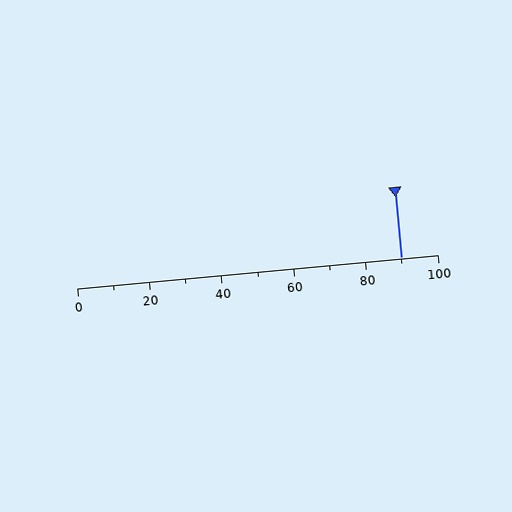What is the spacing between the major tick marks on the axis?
The major ticks are spaced 20 apart.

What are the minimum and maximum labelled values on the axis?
The axis runs from 0 to 100.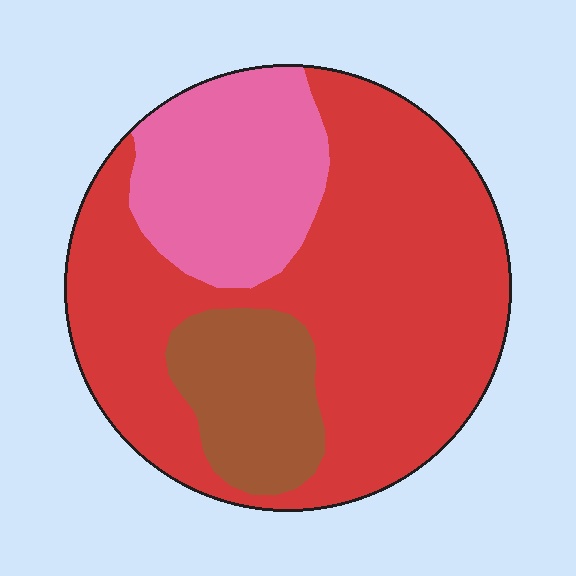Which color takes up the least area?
Brown, at roughly 15%.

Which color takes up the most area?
Red, at roughly 65%.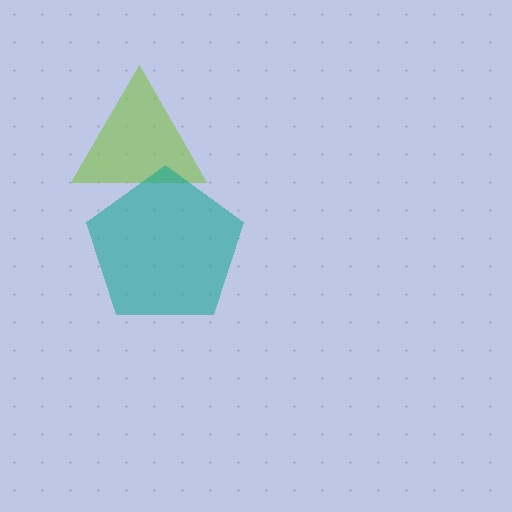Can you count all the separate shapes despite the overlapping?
Yes, there are 2 separate shapes.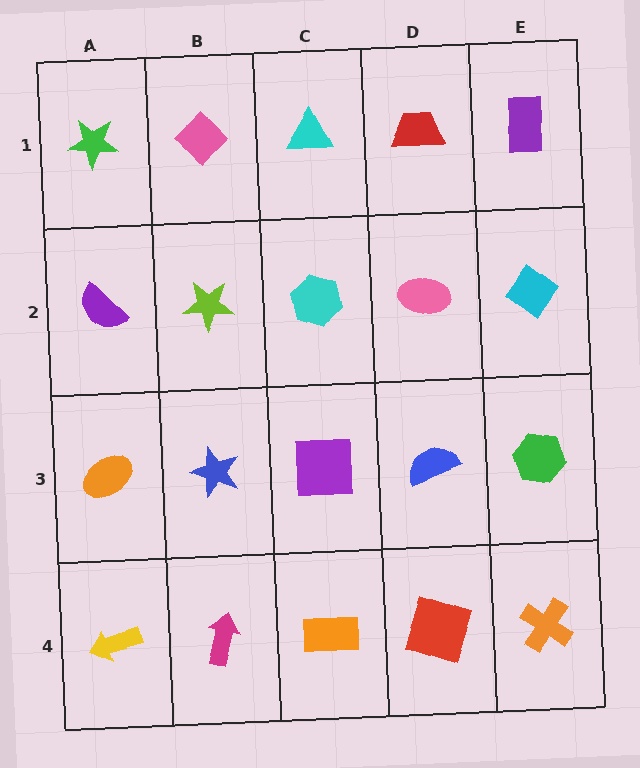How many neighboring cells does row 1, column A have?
2.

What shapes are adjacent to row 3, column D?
A pink ellipse (row 2, column D), a red square (row 4, column D), a purple square (row 3, column C), a green hexagon (row 3, column E).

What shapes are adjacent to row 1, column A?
A purple semicircle (row 2, column A), a pink diamond (row 1, column B).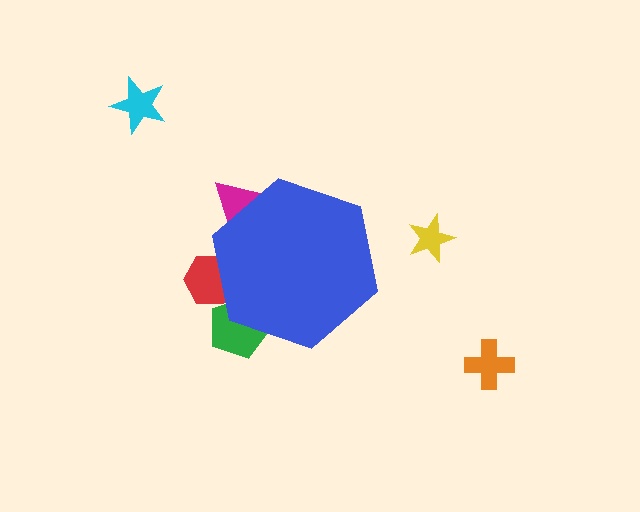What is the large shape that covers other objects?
A blue hexagon.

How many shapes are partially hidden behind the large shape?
3 shapes are partially hidden.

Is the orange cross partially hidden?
No, the orange cross is fully visible.